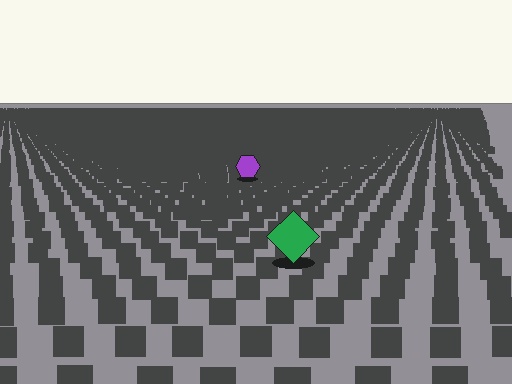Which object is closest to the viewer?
The green diamond is closest. The texture marks near it are larger and more spread out.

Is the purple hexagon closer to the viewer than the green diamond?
No. The green diamond is closer — you can tell from the texture gradient: the ground texture is coarser near it.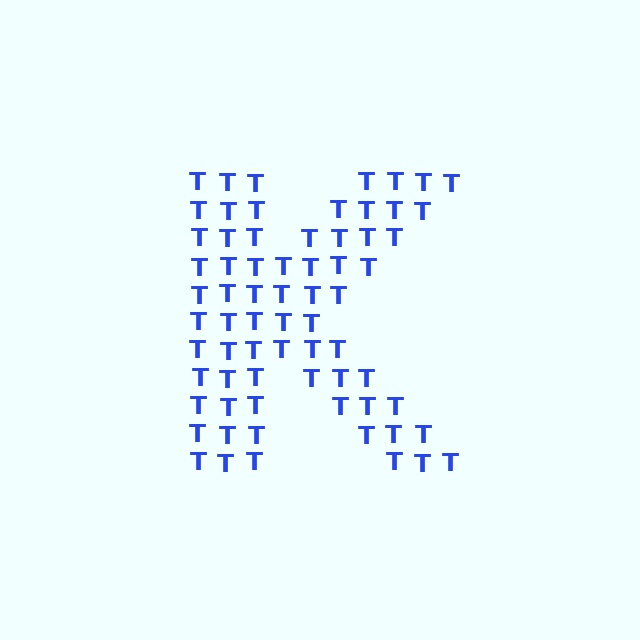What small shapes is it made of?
It is made of small letter T's.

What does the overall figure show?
The overall figure shows the letter K.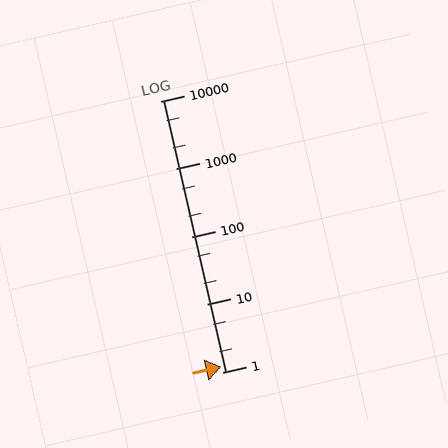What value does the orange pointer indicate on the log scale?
The pointer indicates approximately 1.2.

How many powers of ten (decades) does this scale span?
The scale spans 4 decades, from 1 to 10000.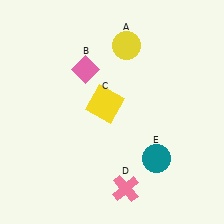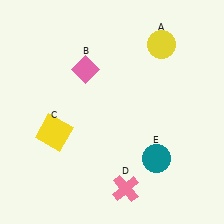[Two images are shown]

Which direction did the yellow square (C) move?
The yellow square (C) moved left.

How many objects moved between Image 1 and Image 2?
2 objects moved between the two images.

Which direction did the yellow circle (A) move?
The yellow circle (A) moved right.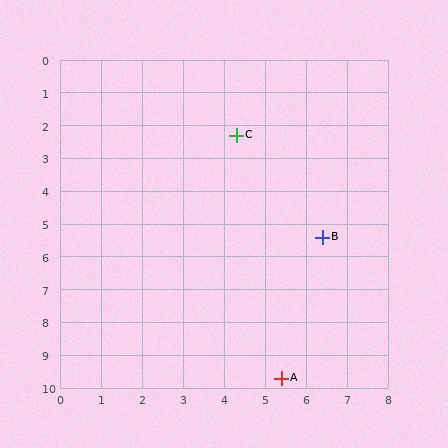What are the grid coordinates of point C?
Point C is at approximately (4.3, 2.3).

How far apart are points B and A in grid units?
Points B and A are about 4.4 grid units apart.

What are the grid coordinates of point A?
Point A is at approximately (5.4, 9.7).